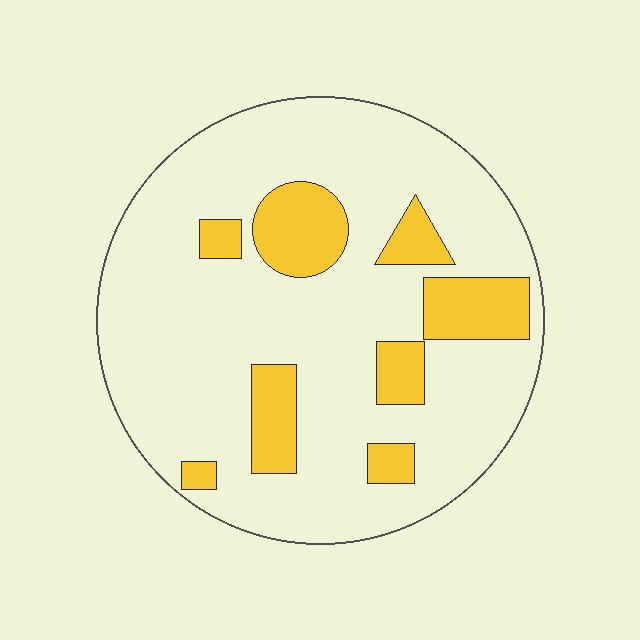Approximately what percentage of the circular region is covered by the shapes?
Approximately 20%.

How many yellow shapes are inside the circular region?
8.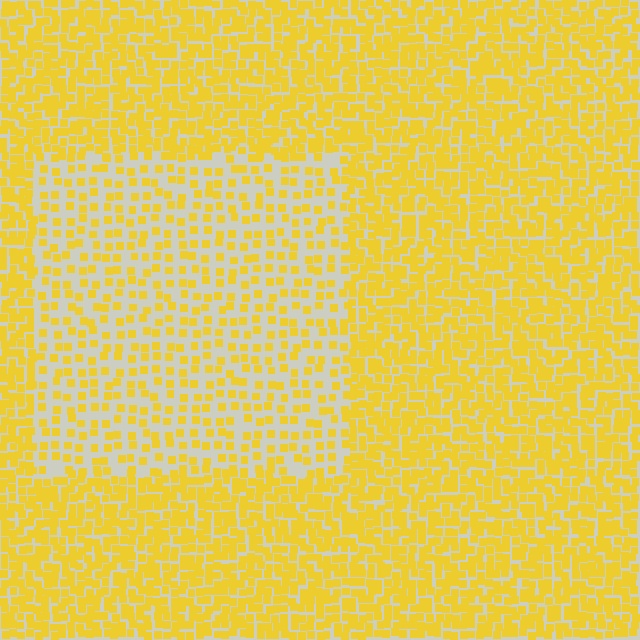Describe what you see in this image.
The image contains small yellow elements arranged at two different densities. A rectangle-shaped region is visible where the elements are less densely packed than the surrounding area.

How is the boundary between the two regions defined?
The boundary is defined by a change in element density (approximately 2.2x ratio). All elements are the same color, size, and shape.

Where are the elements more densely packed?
The elements are more densely packed outside the rectangle boundary.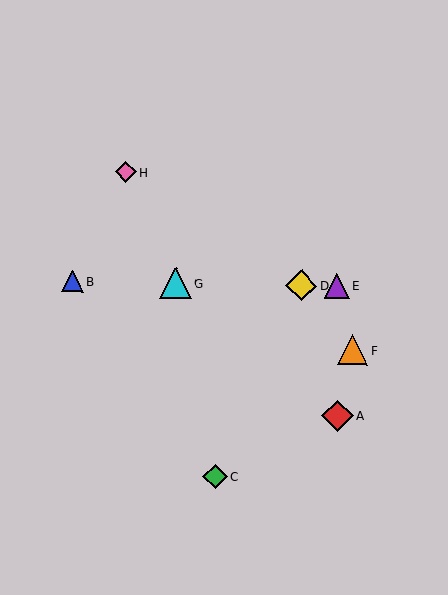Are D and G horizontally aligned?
Yes, both are at y≈285.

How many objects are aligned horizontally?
4 objects (B, D, E, G) are aligned horizontally.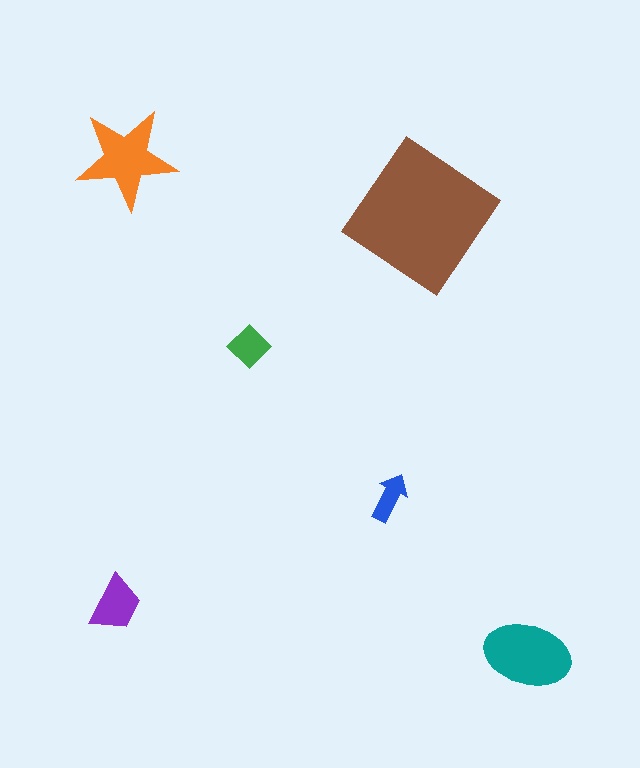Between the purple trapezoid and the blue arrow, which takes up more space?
The purple trapezoid.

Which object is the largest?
The brown diamond.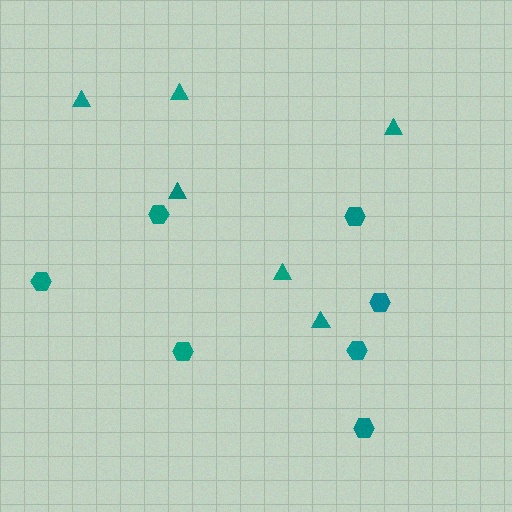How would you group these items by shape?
There are 2 groups: one group of triangles (6) and one group of hexagons (7).